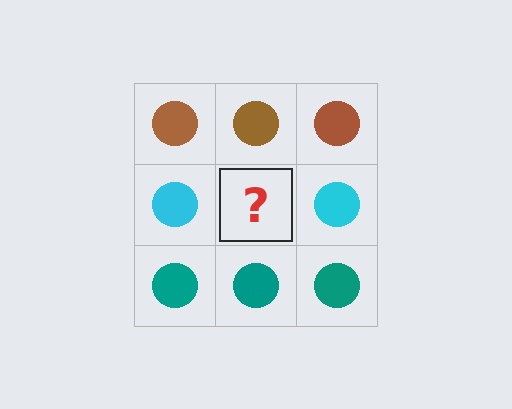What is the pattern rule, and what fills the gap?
The rule is that each row has a consistent color. The gap should be filled with a cyan circle.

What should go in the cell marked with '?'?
The missing cell should contain a cyan circle.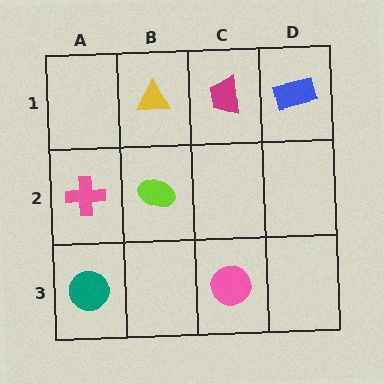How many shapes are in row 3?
2 shapes.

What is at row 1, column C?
A magenta trapezoid.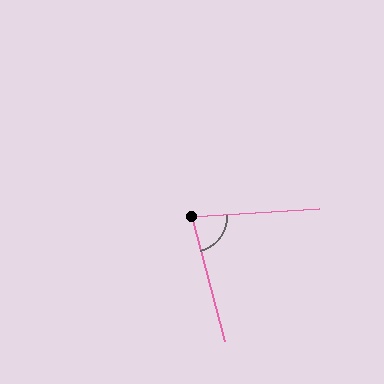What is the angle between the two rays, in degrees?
Approximately 79 degrees.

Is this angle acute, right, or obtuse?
It is acute.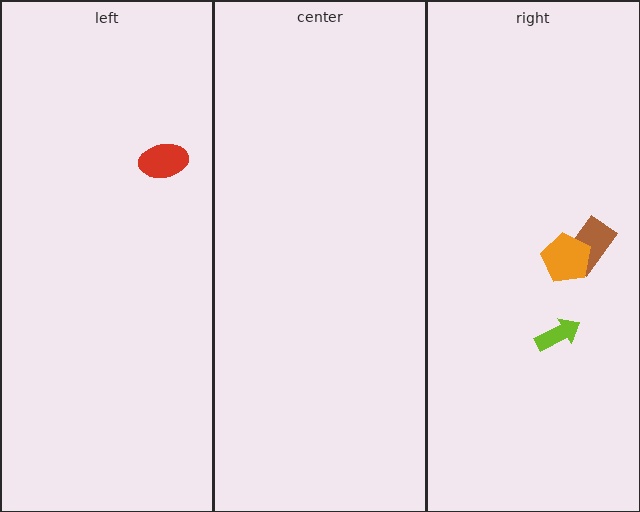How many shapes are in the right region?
3.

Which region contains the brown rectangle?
The right region.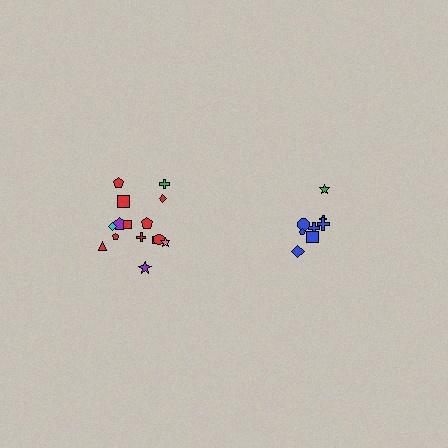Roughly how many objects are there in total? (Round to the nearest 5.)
Roughly 25 objects in total.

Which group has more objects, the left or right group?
The left group.